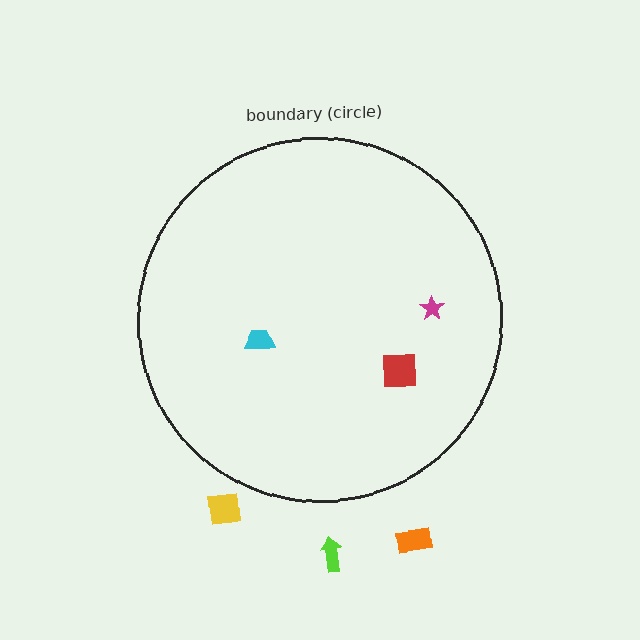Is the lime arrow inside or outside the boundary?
Outside.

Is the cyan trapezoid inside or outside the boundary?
Inside.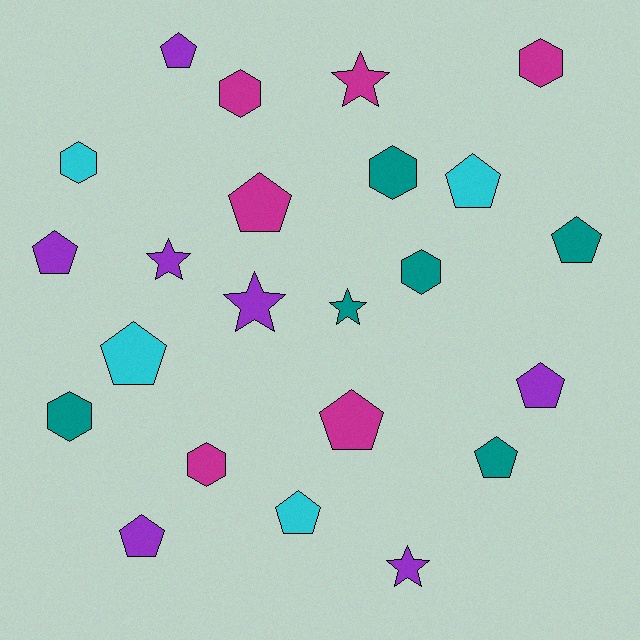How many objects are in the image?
There are 23 objects.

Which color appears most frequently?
Purple, with 7 objects.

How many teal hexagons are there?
There are 3 teal hexagons.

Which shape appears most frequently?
Pentagon, with 11 objects.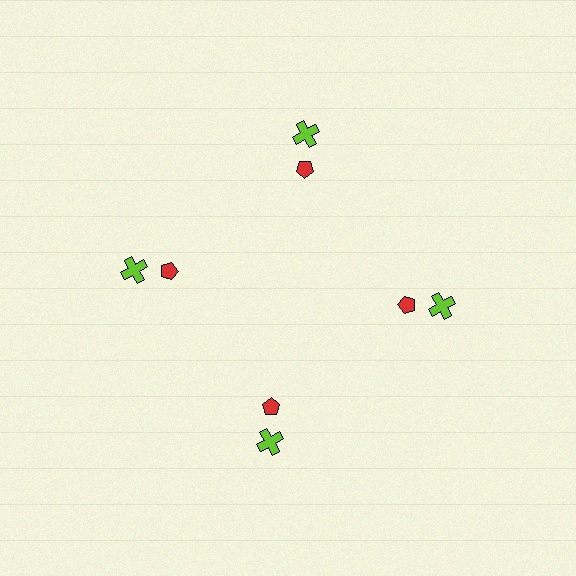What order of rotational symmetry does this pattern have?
This pattern has 4-fold rotational symmetry.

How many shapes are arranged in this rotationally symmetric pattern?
There are 8 shapes, arranged in 4 groups of 2.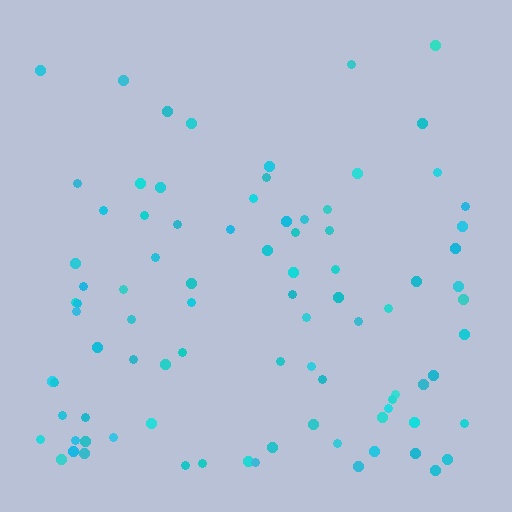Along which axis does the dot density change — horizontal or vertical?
Vertical.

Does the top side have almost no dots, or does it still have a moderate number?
Still a moderate number, just noticeably fewer than the bottom.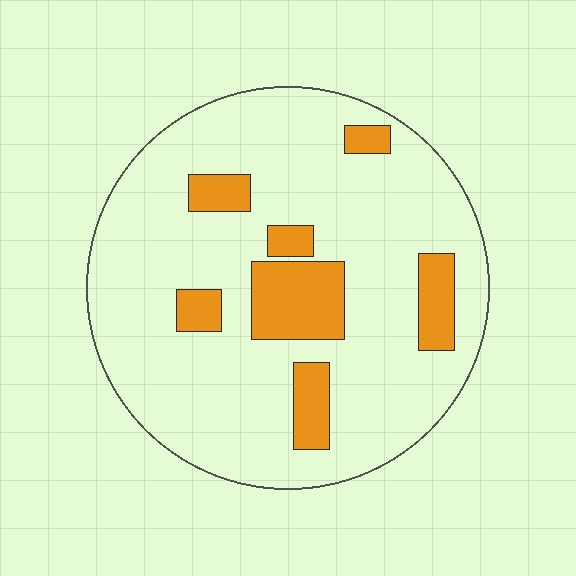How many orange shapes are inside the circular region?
7.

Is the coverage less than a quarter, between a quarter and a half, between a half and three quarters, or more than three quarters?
Less than a quarter.